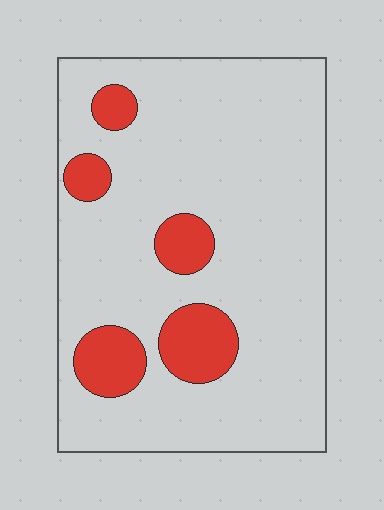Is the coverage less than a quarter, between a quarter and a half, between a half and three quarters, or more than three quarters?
Less than a quarter.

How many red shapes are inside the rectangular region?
5.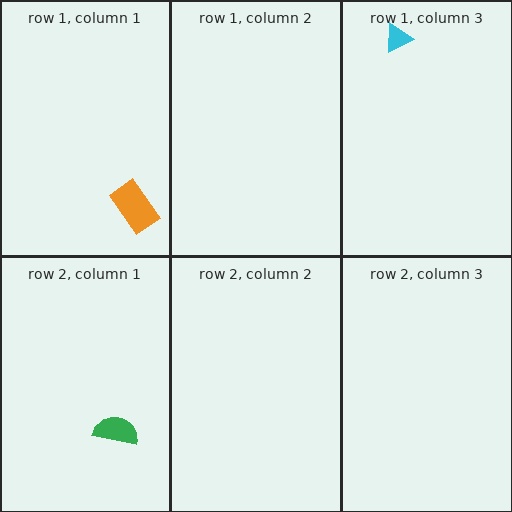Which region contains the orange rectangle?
The row 1, column 1 region.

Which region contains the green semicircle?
The row 2, column 1 region.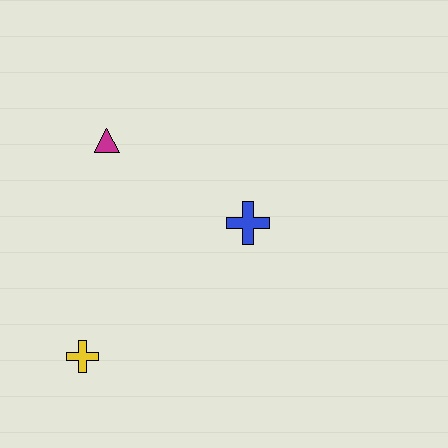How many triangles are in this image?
There is 1 triangle.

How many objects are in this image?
There are 3 objects.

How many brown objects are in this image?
There are no brown objects.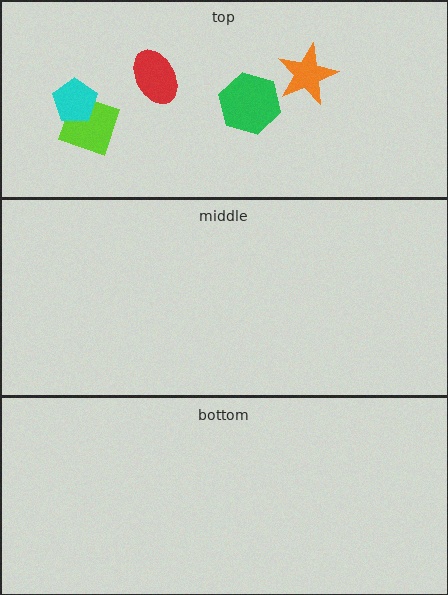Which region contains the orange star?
The top region.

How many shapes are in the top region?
5.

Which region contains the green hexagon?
The top region.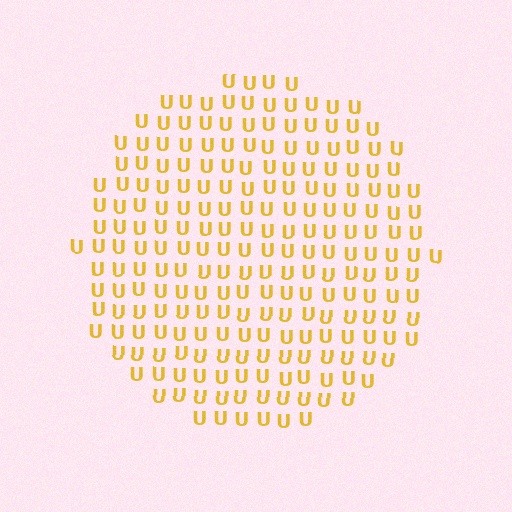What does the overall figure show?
The overall figure shows a circle.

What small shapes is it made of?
It is made of small letter U's.